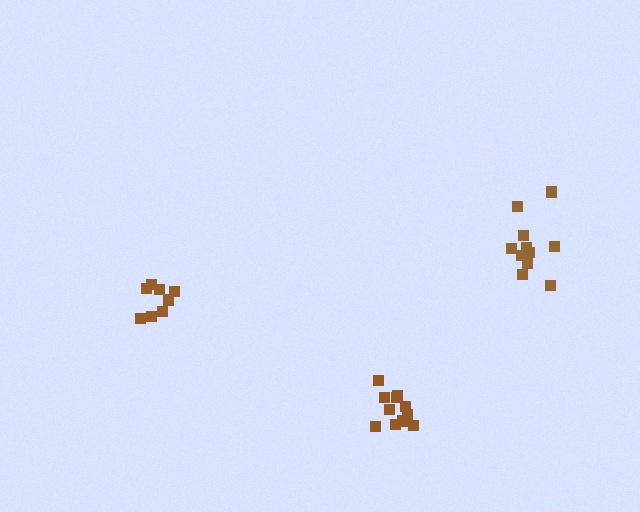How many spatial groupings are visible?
There are 3 spatial groupings.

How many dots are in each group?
Group 1: 11 dots, Group 2: 11 dots, Group 3: 9 dots (31 total).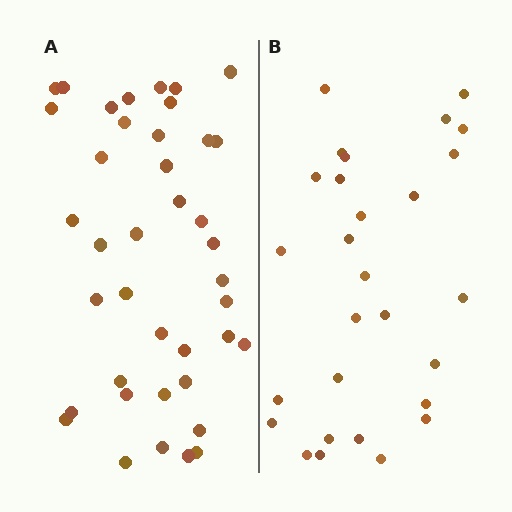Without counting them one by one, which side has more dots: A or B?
Region A (the left region) has more dots.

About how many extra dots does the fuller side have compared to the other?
Region A has roughly 12 or so more dots than region B.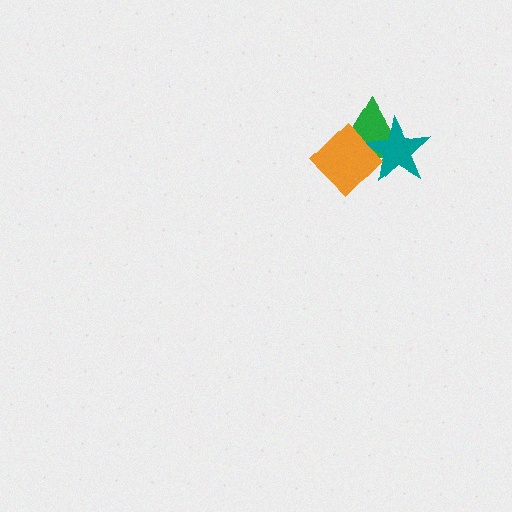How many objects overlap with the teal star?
2 objects overlap with the teal star.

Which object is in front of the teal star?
The orange diamond is in front of the teal star.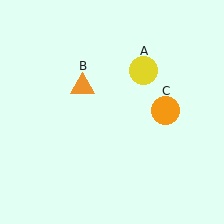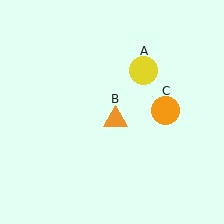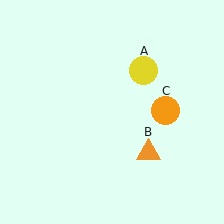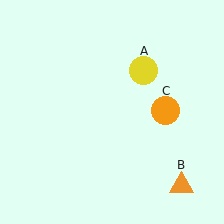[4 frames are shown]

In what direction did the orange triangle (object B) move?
The orange triangle (object B) moved down and to the right.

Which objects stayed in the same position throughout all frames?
Yellow circle (object A) and orange circle (object C) remained stationary.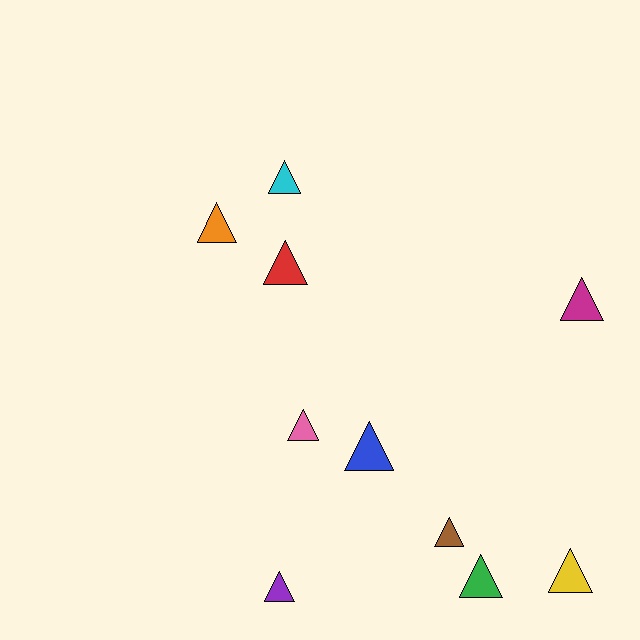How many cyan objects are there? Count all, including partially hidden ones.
There is 1 cyan object.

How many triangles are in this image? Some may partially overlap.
There are 10 triangles.